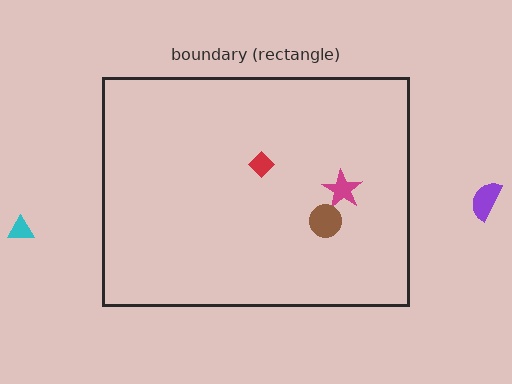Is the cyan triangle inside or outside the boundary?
Outside.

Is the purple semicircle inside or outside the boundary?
Outside.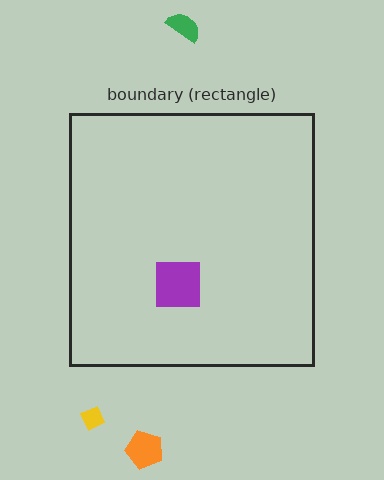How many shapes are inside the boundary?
1 inside, 3 outside.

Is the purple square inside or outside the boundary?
Inside.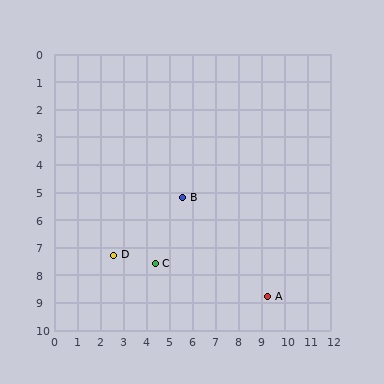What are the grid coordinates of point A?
Point A is at approximately (9.3, 8.8).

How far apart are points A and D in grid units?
Points A and D are about 6.9 grid units apart.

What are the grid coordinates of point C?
Point C is at approximately (4.4, 7.6).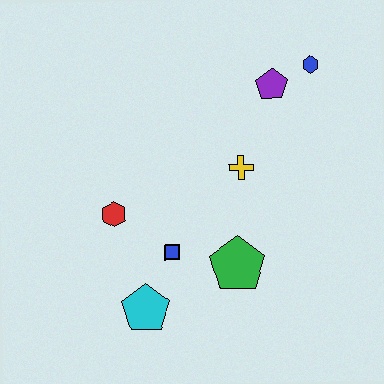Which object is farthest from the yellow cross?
The cyan pentagon is farthest from the yellow cross.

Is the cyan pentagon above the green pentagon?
No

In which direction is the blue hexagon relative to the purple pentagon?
The blue hexagon is to the right of the purple pentagon.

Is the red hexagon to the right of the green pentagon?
No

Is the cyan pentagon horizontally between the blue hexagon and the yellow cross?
No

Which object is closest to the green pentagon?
The blue square is closest to the green pentagon.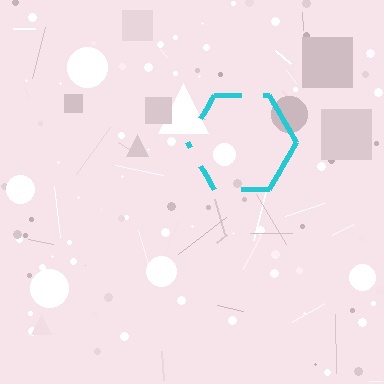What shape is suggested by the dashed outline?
The dashed outline suggests a hexagon.